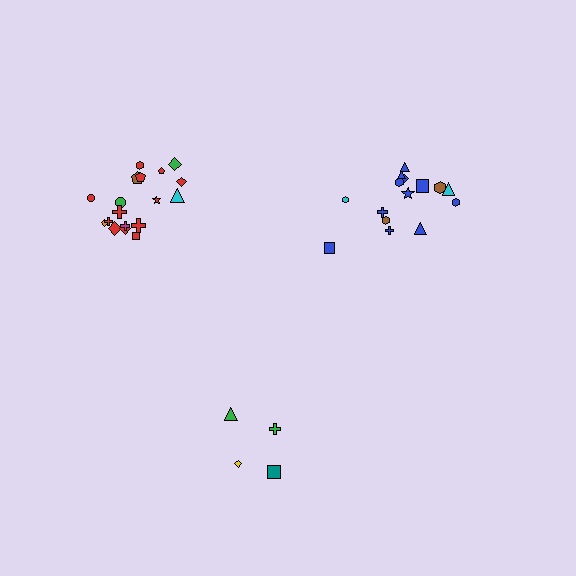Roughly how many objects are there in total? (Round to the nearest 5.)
Roughly 35 objects in total.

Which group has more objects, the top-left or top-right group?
The top-left group.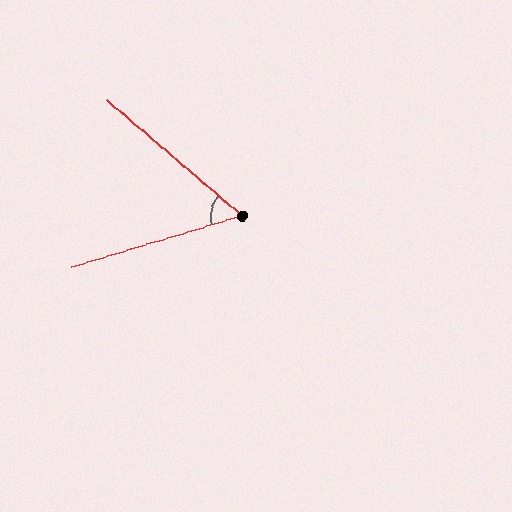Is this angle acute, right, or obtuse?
It is acute.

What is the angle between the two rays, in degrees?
Approximately 58 degrees.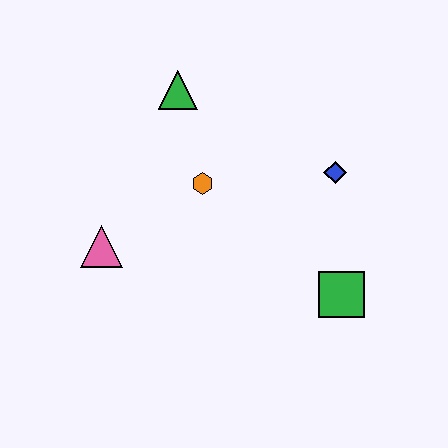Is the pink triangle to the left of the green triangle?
Yes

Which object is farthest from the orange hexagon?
The green square is farthest from the orange hexagon.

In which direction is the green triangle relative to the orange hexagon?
The green triangle is above the orange hexagon.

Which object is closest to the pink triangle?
The orange hexagon is closest to the pink triangle.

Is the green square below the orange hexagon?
Yes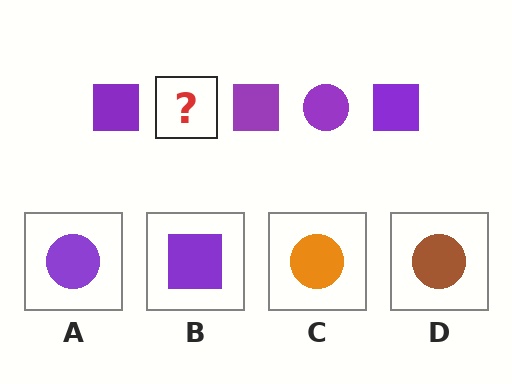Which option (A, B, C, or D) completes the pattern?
A.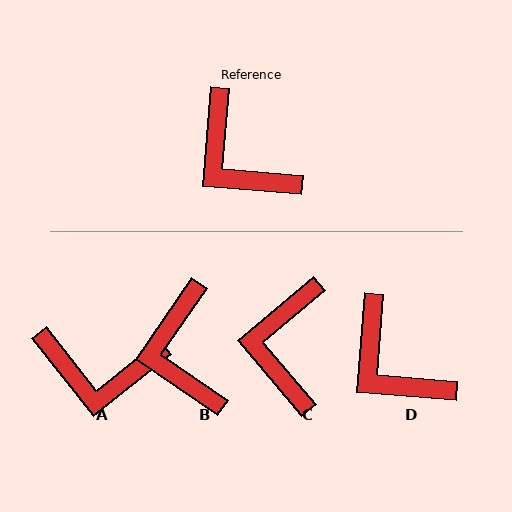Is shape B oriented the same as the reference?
No, it is off by about 30 degrees.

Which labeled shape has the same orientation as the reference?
D.